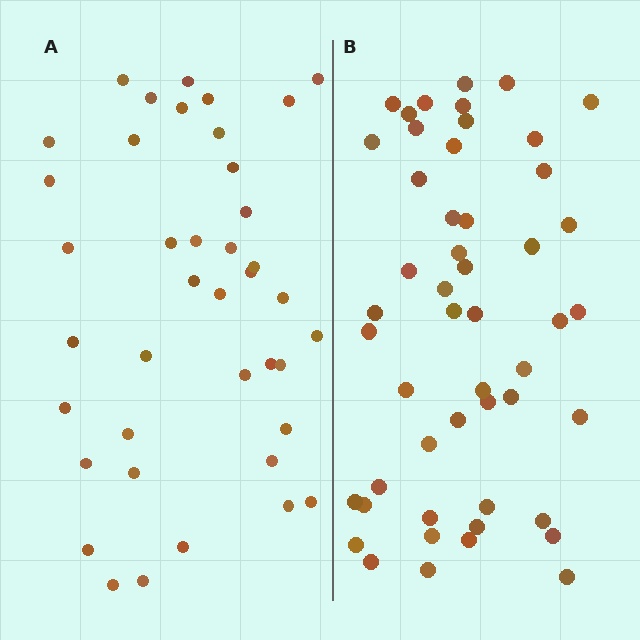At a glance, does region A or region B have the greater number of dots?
Region B (the right region) has more dots.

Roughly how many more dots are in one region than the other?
Region B has roughly 10 or so more dots than region A.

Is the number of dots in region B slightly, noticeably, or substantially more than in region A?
Region B has noticeably more, but not dramatically so. The ratio is roughly 1.2 to 1.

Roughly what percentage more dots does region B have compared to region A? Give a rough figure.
About 25% more.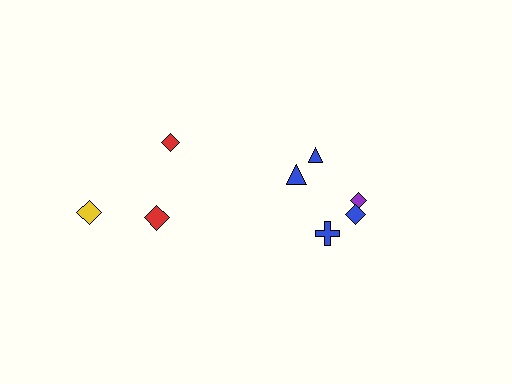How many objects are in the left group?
There are 3 objects.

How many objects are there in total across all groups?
There are 8 objects.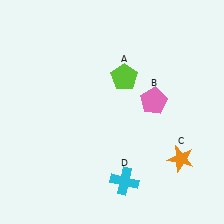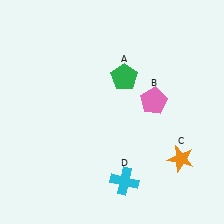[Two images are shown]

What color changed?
The pentagon (A) changed from lime in Image 1 to green in Image 2.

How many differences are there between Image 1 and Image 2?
There is 1 difference between the two images.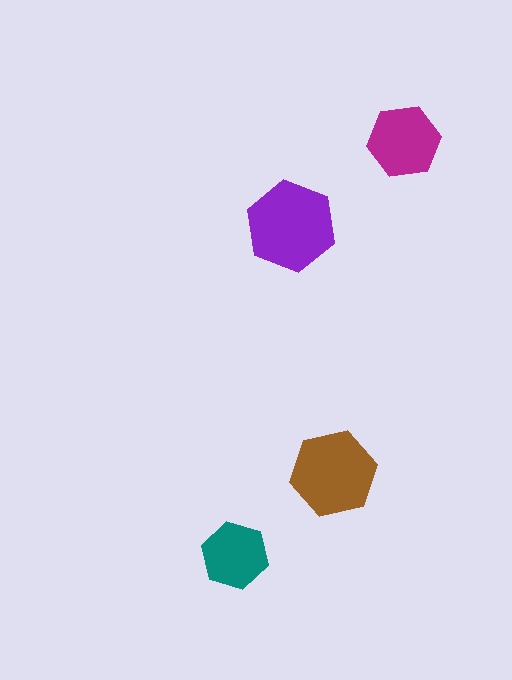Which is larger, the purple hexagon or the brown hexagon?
The purple one.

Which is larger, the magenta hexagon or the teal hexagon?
The magenta one.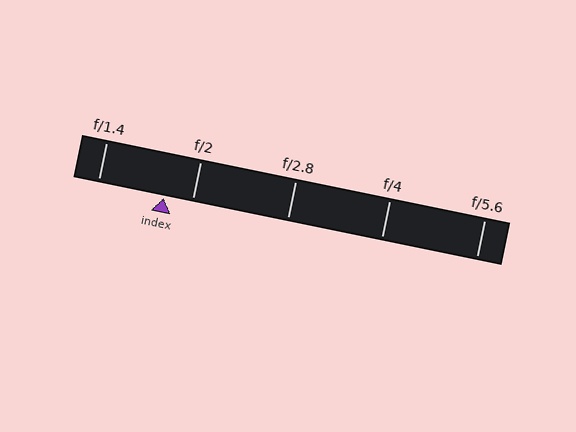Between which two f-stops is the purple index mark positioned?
The index mark is between f/1.4 and f/2.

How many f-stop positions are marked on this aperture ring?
There are 5 f-stop positions marked.